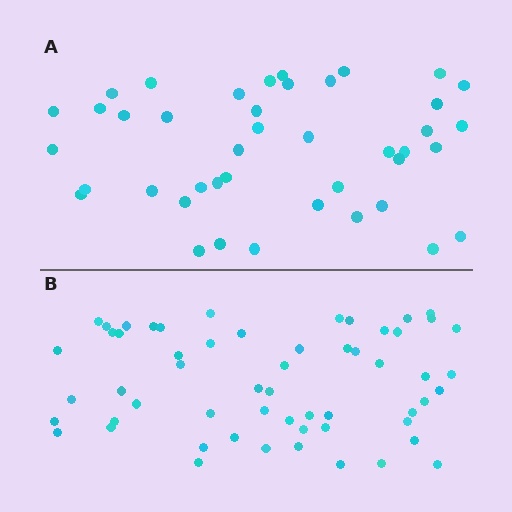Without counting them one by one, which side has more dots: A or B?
Region B (the bottom region) has more dots.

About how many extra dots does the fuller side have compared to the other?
Region B has approximately 15 more dots than region A.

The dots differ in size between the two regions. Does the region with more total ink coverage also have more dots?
No. Region A has more total ink coverage because its dots are larger, but region B actually contains more individual dots. Total area can be misleading — the number of items is what matters here.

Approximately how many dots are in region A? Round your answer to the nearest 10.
About 40 dots. (The exact count is 42, which rounds to 40.)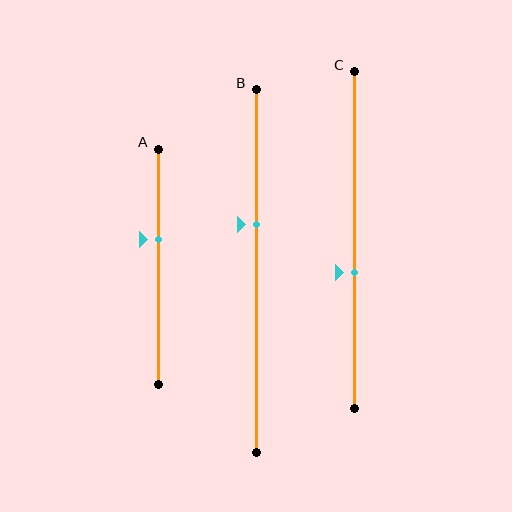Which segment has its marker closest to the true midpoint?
Segment C has its marker closest to the true midpoint.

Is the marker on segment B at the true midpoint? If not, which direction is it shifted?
No, the marker on segment B is shifted upward by about 13% of the segment length.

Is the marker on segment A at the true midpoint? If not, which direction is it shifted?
No, the marker on segment A is shifted upward by about 11% of the segment length.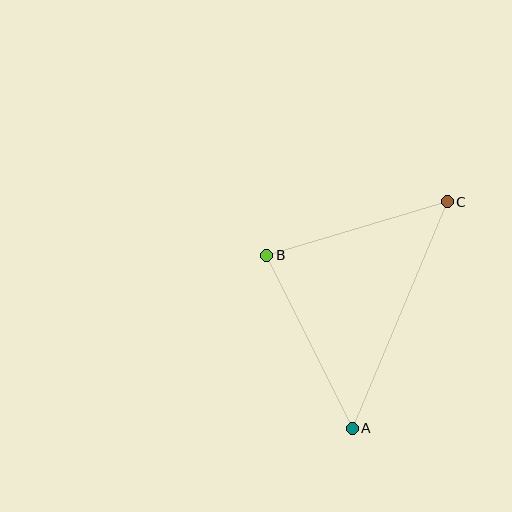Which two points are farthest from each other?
Points A and C are farthest from each other.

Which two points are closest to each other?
Points B and C are closest to each other.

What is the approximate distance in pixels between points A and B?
The distance between A and B is approximately 193 pixels.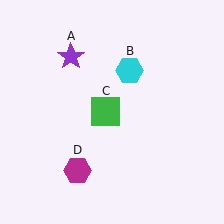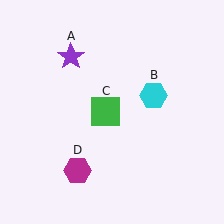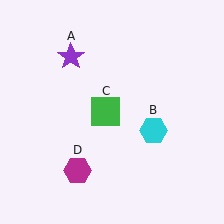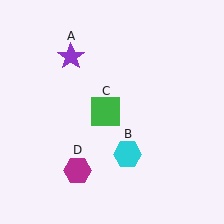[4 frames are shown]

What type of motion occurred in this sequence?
The cyan hexagon (object B) rotated clockwise around the center of the scene.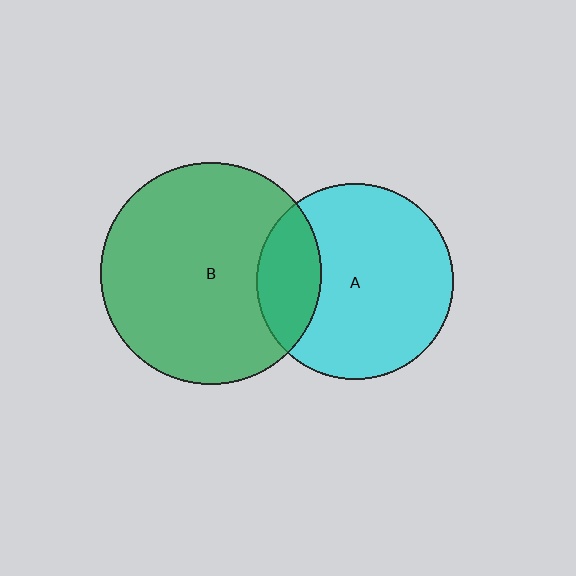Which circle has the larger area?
Circle B (green).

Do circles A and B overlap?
Yes.